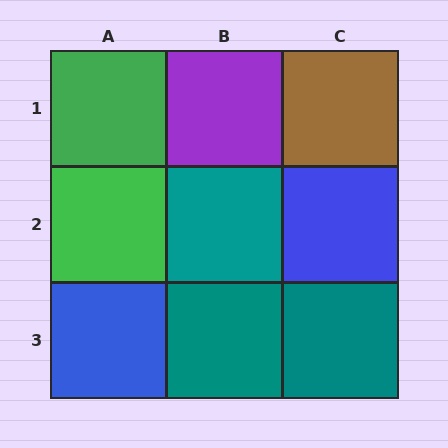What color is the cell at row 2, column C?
Blue.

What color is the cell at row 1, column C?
Brown.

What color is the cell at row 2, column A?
Green.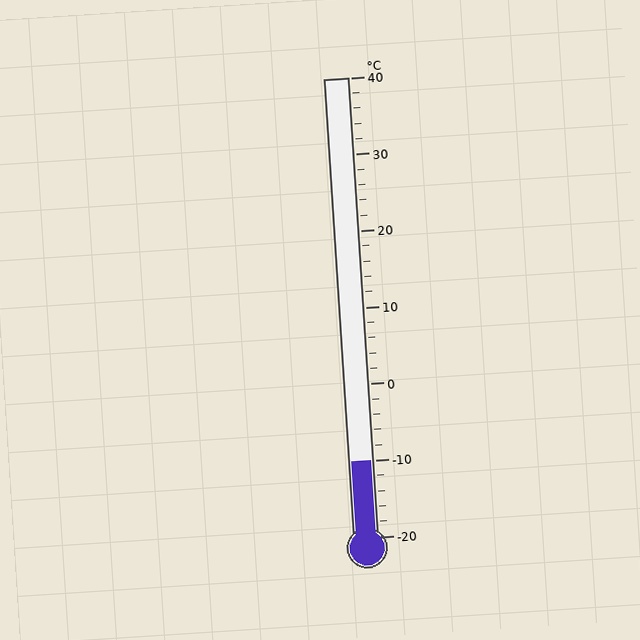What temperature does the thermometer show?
The thermometer shows approximately -10°C.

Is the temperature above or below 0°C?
The temperature is below 0°C.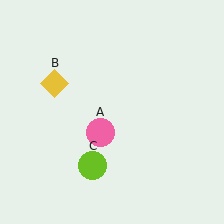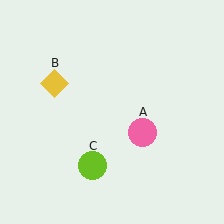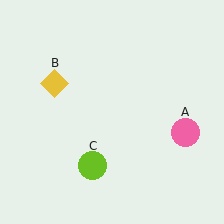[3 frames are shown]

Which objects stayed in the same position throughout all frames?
Yellow diamond (object B) and lime circle (object C) remained stationary.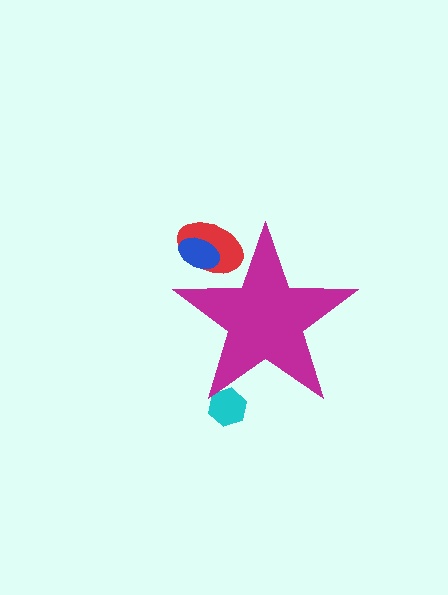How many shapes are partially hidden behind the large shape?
3 shapes are partially hidden.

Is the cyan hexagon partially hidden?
Yes, the cyan hexagon is partially hidden behind the magenta star.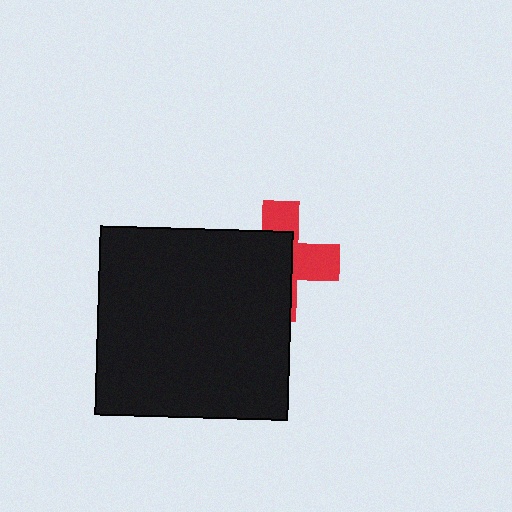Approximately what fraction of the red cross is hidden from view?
Roughly 60% of the red cross is hidden behind the black rectangle.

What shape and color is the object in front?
The object in front is a black rectangle.